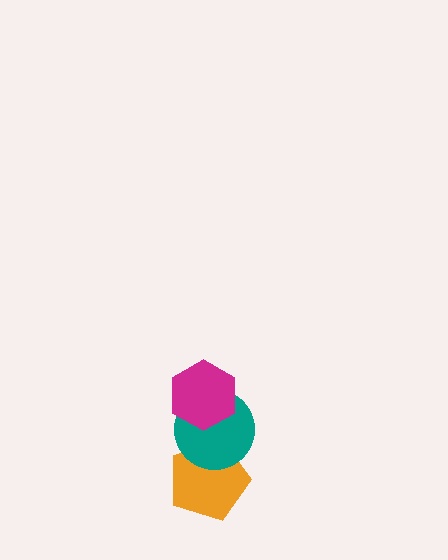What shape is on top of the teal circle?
The magenta hexagon is on top of the teal circle.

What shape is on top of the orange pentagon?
The teal circle is on top of the orange pentagon.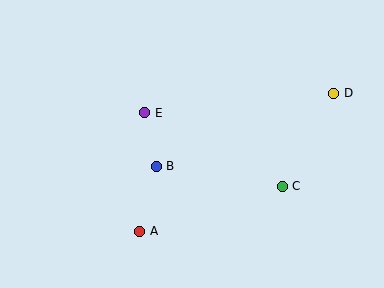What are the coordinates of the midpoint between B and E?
The midpoint between B and E is at (151, 139).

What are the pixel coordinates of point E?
Point E is at (145, 113).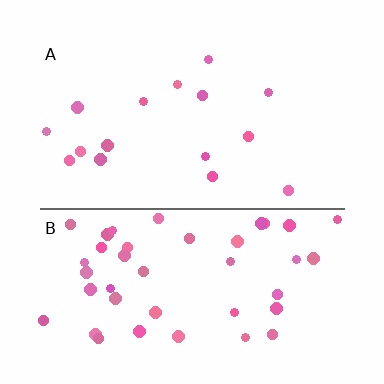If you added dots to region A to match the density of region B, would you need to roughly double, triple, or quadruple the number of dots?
Approximately triple.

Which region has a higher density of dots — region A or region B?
B (the bottom).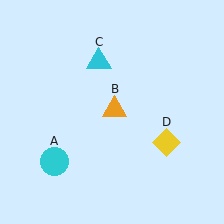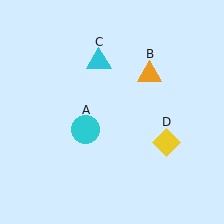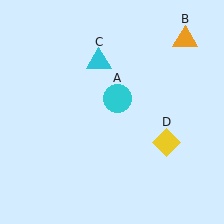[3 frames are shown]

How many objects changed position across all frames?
2 objects changed position: cyan circle (object A), orange triangle (object B).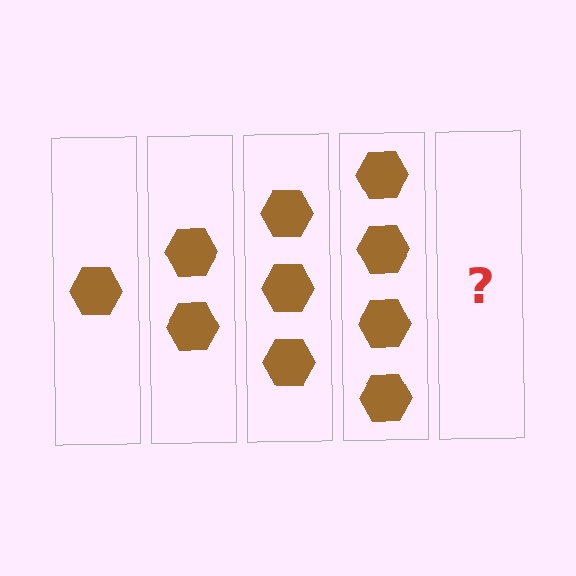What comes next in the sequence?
The next element should be 5 hexagons.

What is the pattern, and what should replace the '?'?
The pattern is that each step adds one more hexagon. The '?' should be 5 hexagons.